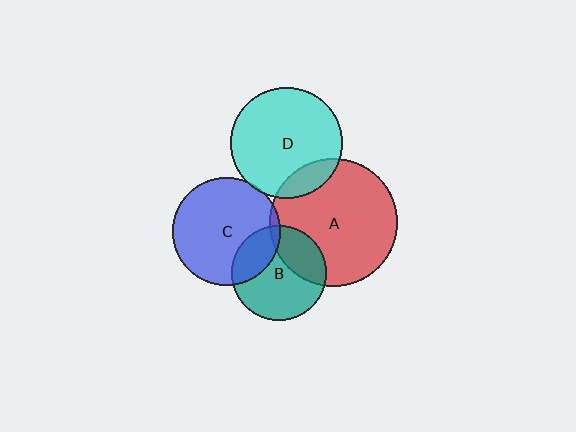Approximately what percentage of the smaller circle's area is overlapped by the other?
Approximately 30%.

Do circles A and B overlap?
Yes.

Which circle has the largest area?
Circle A (red).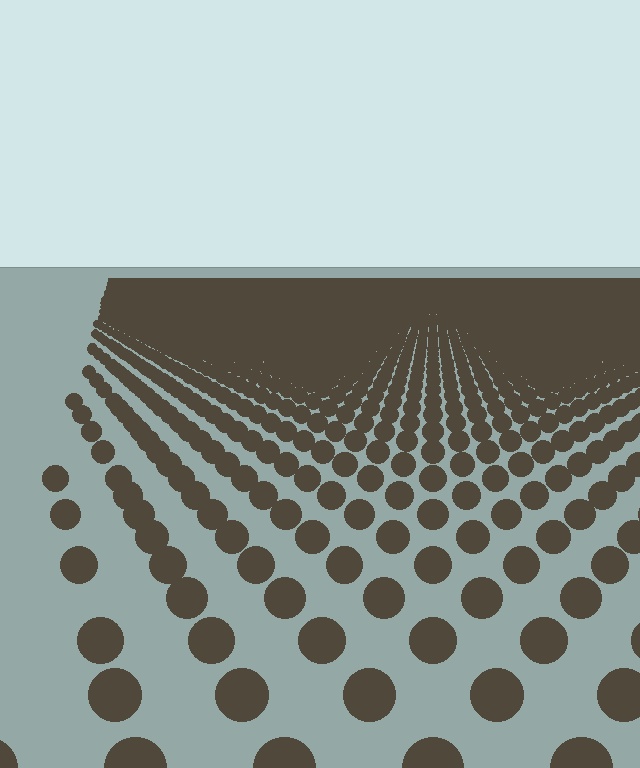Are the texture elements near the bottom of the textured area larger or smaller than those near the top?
Larger. Near the bottom, elements are closer to the viewer and appear at a bigger on-screen size.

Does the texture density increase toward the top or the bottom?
Density increases toward the top.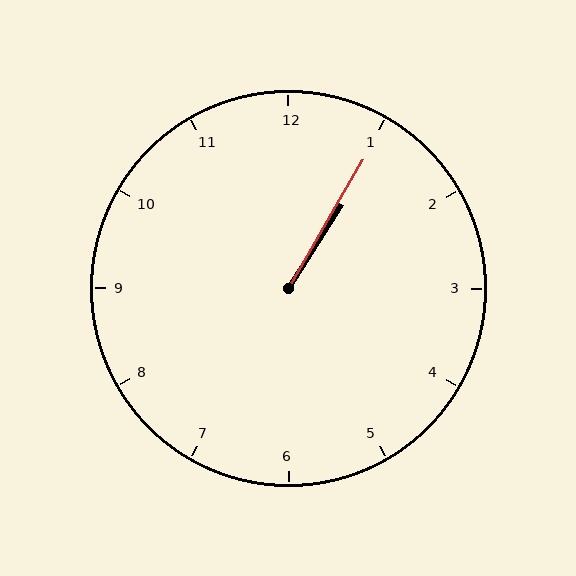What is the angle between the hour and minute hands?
Approximately 2 degrees.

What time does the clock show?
1:05.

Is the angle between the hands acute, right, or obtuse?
It is acute.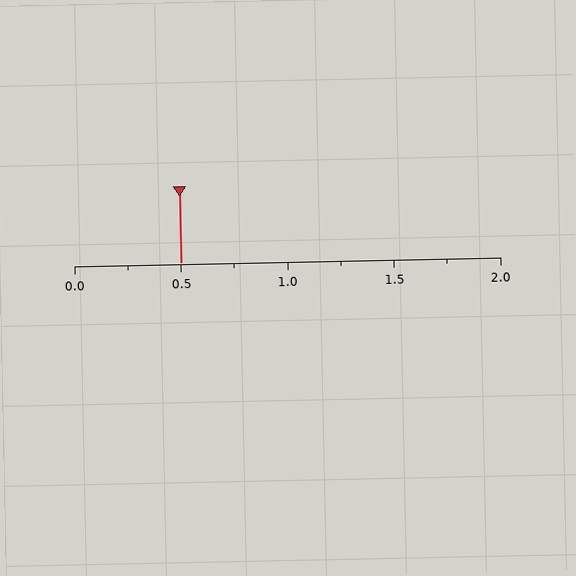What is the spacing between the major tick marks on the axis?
The major ticks are spaced 0.5 apart.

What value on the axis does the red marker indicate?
The marker indicates approximately 0.5.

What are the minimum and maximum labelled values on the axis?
The axis runs from 0.0 to 2.0.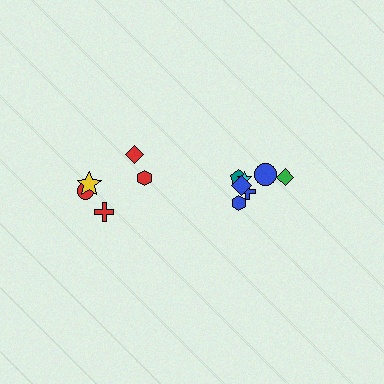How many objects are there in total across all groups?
There are 12 objects.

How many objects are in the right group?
There are 7 objects.